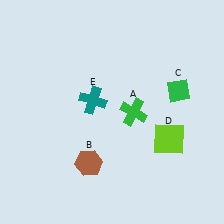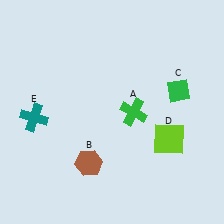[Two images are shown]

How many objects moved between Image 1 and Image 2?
1 object moved between the two images.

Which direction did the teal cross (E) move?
The teal cross (E) moved left.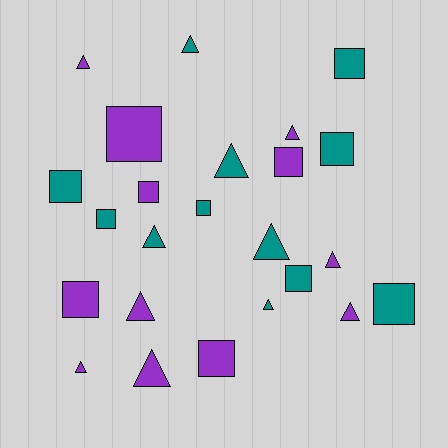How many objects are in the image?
There are 24 objects.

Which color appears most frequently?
Teal, with 12 objects.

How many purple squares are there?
There are 5 purple squares.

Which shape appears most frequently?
Square, with 12 objects.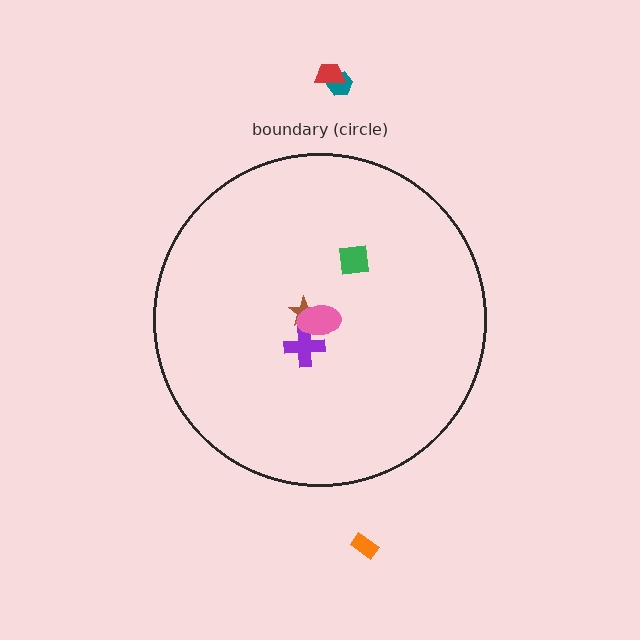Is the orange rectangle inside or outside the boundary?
Outside.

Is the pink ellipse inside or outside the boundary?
Inside.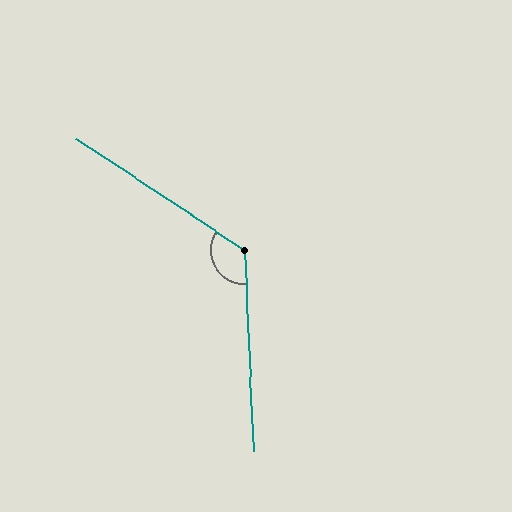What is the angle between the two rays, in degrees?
Approximately 126 degrees.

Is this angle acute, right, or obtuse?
It is obtuse.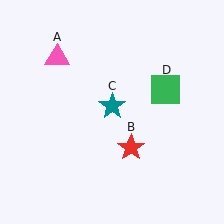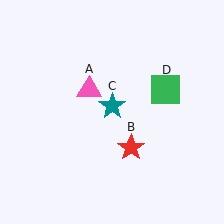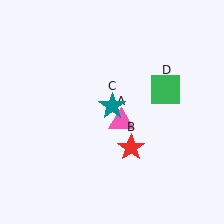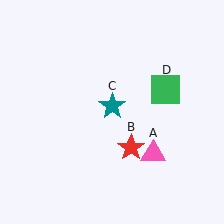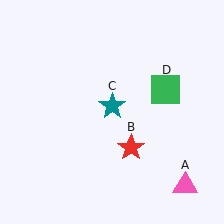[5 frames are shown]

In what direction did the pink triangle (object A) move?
The pink triangle (object A) moved down and to the right.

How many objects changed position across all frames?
1 object changed position: pink triangle (object A).